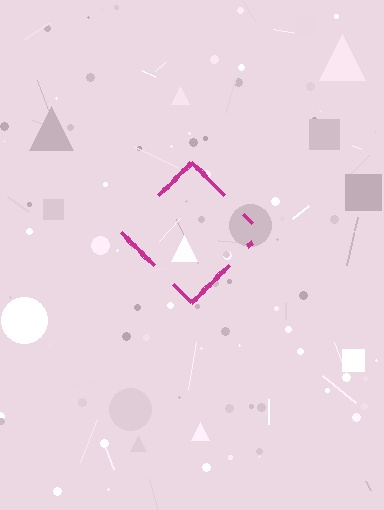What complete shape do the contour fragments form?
The contour fragments form a diamond.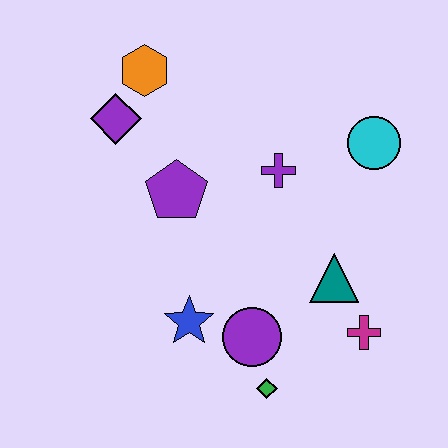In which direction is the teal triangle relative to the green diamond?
The teal triangle is above the green diamond.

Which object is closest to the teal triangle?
The magenta cross is closest to the teal triangle.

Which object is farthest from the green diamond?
The orange hexagon is farthest from the green diamond.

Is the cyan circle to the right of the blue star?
Yes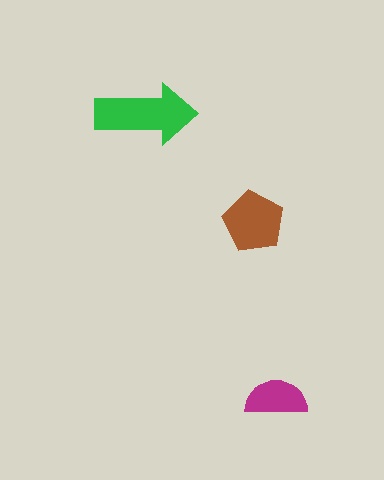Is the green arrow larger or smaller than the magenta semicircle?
Larger.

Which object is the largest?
The green arrow.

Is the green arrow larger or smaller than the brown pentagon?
Larger.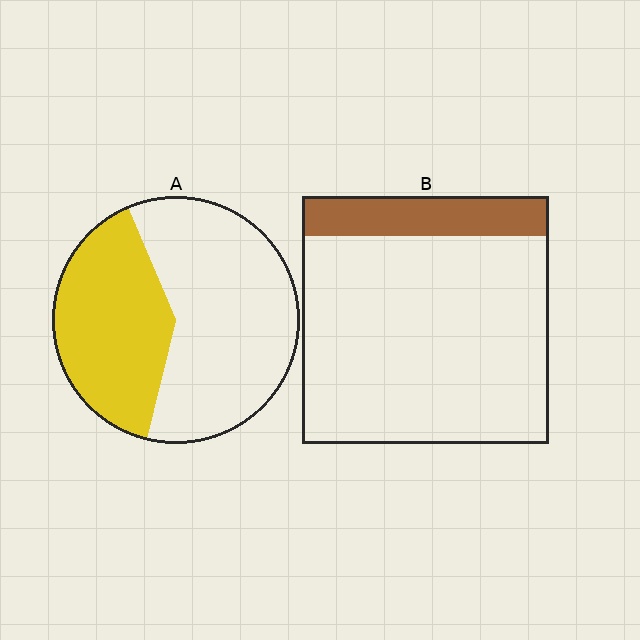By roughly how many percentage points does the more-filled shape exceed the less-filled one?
By roughly 25 percentage points (A over B).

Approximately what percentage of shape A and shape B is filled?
A is approximately 40% and B is approximately 15%.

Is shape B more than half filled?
No.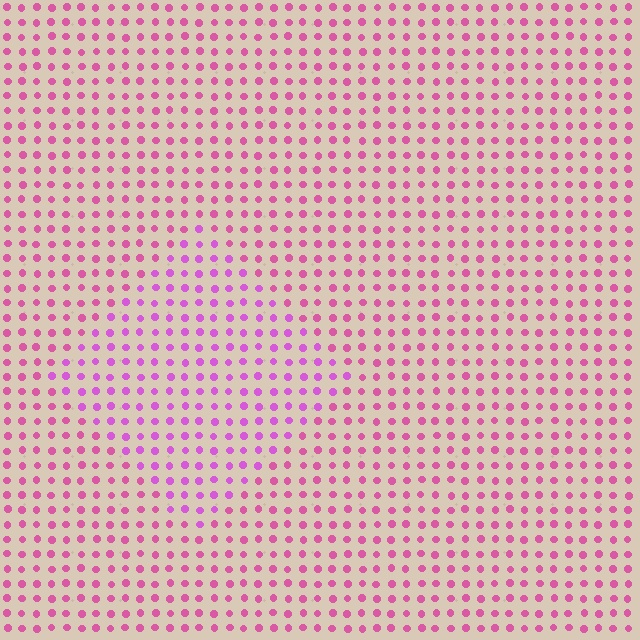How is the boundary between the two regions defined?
The boundary is defined purely by a slight shift in hue (about 27 degrees). Spacing, size, and orientation are identical on both sides.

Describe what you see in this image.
The image is filled with small pink elements in a uniform arrangement. A diamond-shaped region is visible where the elements are tinted to a slightly different hue, forming a subtle color boundary.